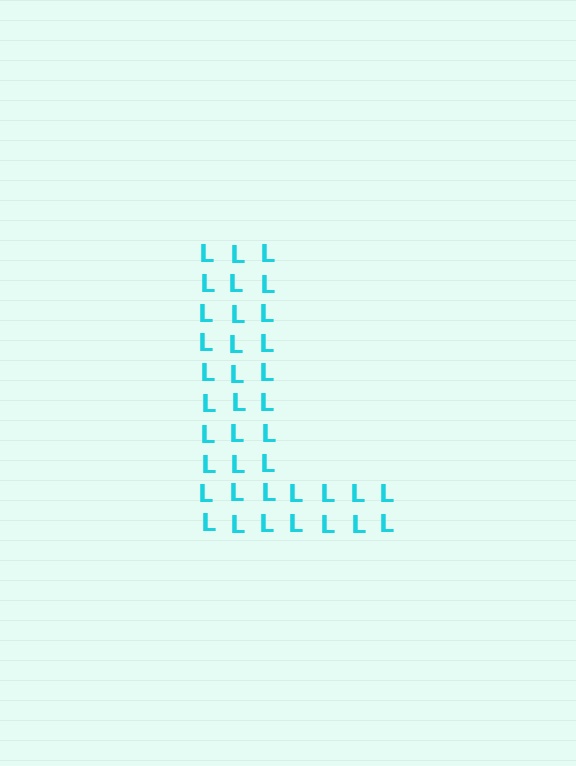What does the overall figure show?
The overall figure shows the letter L.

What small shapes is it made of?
It is made of small letter L's.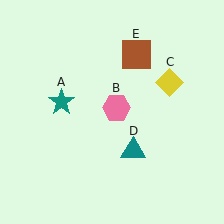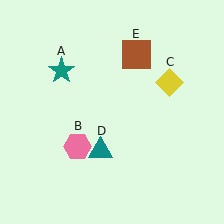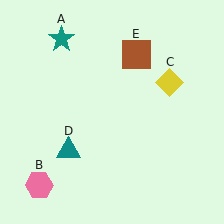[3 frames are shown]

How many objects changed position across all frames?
3 objects changed position: teal star (object A), pink hexagon (object B), teal triangle (object D).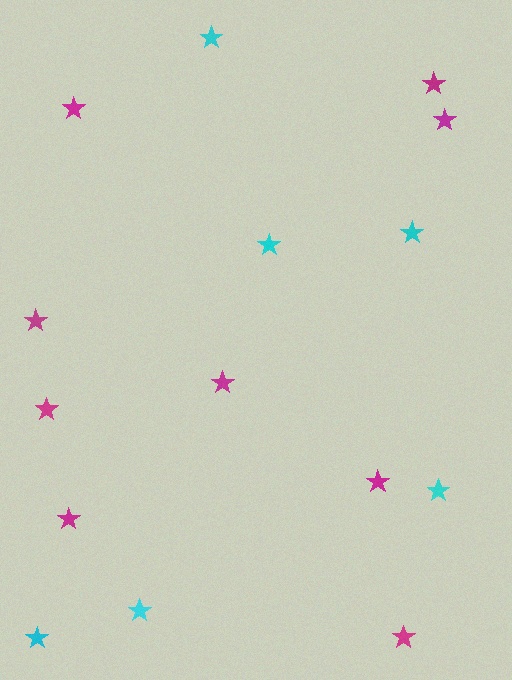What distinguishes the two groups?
There are 2 groups: one group of magenta stars (9) and one group of cyan stars (6).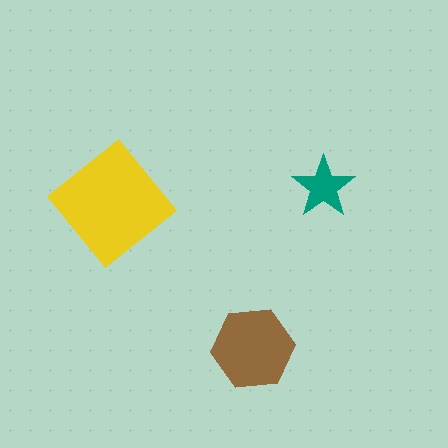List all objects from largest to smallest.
The yellow diamond, the brown hexagon, the teal star.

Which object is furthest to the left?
The yellow diamond is leftmost.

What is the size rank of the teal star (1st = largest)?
3rd.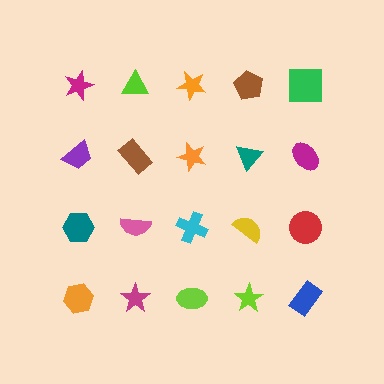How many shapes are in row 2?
5 shapes.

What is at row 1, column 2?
A lime triangle.